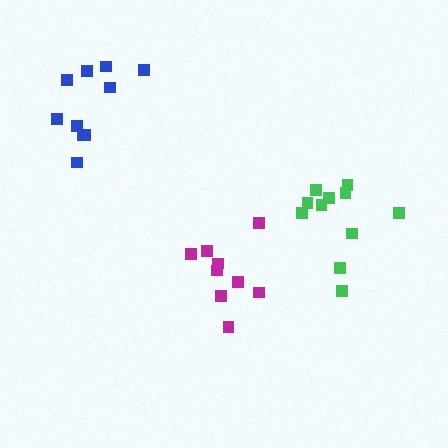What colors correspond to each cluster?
The clusters are colored: magenta, green, blue.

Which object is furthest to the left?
The blue cluster is leftmost.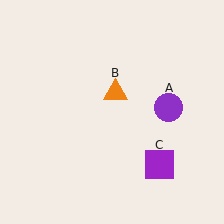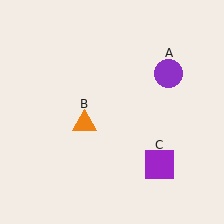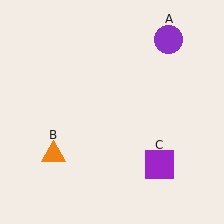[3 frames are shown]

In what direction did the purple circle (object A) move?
The purple circle (object A) moved up.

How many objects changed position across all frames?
2 objects changed position: purple circle (object A), orange triangle (object B).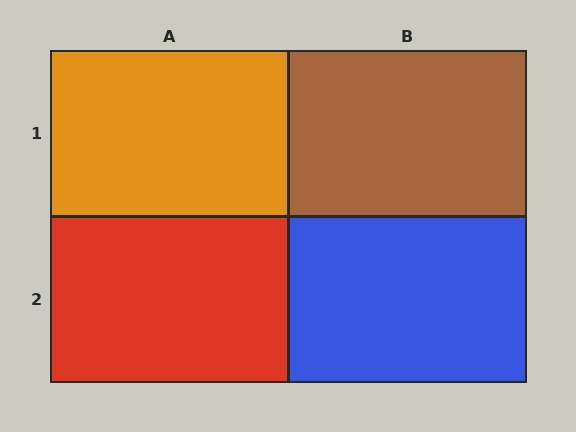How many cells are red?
1 cell is red.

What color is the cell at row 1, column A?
Orange.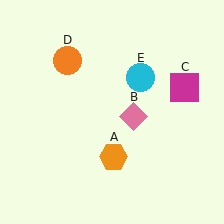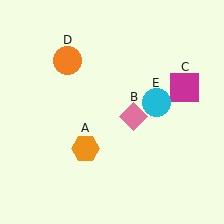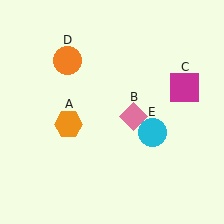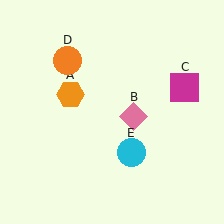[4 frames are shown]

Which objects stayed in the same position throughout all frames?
Pink diamond (object B) and magenta square (object C) and orange circle (object D) remained stationary.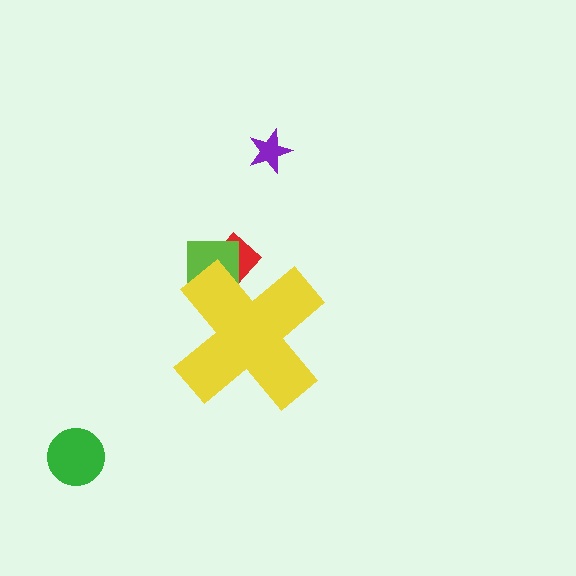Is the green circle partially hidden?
No, the green circle is fully visible.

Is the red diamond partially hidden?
Yes, the red diamond is partially hidden behind the yellow cross.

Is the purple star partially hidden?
No, the purple star is fully visible.